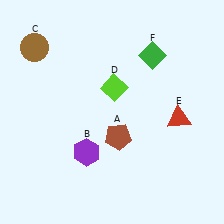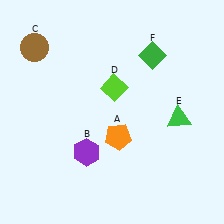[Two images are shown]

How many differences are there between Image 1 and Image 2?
There are 2 differences between the two images.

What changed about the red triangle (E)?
In Image 1, E is red. In Image 2, it changed to green.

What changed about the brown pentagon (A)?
In Image 1, A is brown. In Image 2, it changed to orange.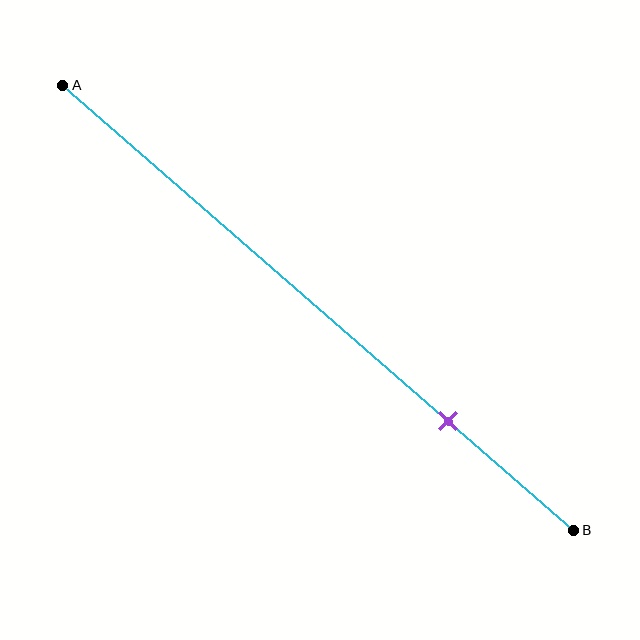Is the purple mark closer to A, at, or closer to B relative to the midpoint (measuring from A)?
The purple mark is closer to point B than the midpoint of segment AB.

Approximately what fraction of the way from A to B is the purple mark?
The purple mark is approximately 75% of the way from A to B.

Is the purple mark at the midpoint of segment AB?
No, the mark is at about 75% from A, not at the 50% midpoint.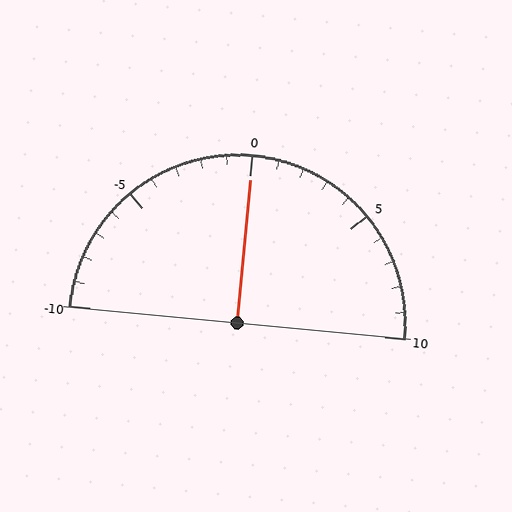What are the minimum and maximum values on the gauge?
The gauge ranges from -10 to 10.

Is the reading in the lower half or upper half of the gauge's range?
The reading is in the upper half of the range (-10 to 10).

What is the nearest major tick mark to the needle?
The nearest major tick mark is 0.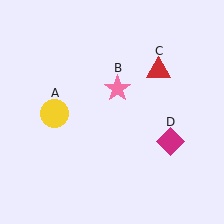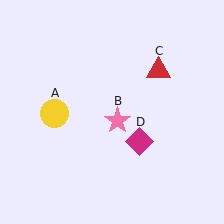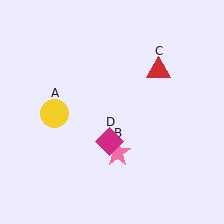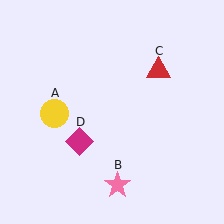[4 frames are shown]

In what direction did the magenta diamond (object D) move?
The magenta diamond (object D) moved left.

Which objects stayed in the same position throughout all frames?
Yellow circle (object A) and red triangle (object C) remained stationary.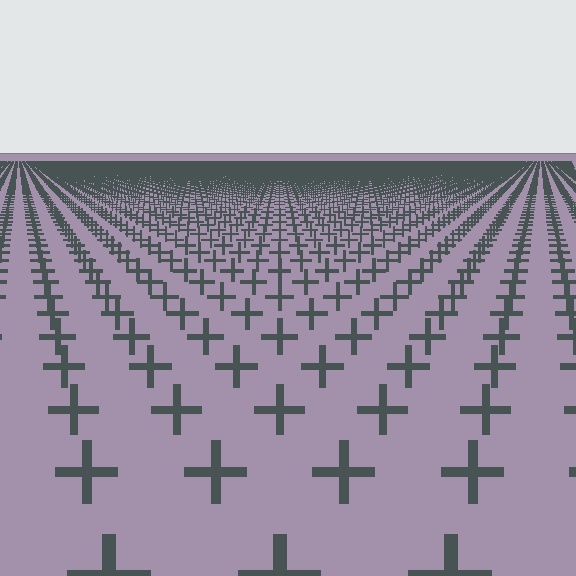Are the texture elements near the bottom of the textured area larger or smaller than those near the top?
Larger. Near the bottom, elements are closer to the viewer and appear at a bigger on-screen size.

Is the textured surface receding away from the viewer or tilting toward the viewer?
The surface is receding away from the viewer. Texture elements get smaller and denser toward the top.